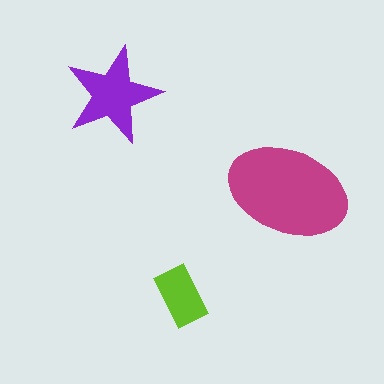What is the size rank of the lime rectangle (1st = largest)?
3rd.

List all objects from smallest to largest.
The lime rectangle, the purple star, the magenta ellipse.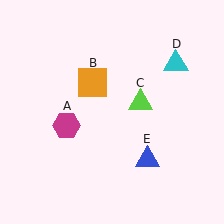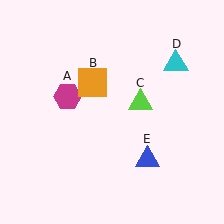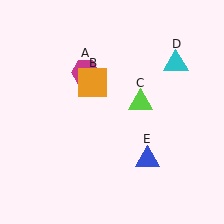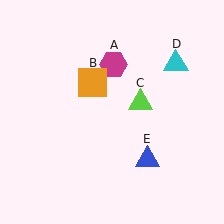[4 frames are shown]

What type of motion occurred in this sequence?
The magenta hexagon (object A) rotated clockwise around the center of the scene.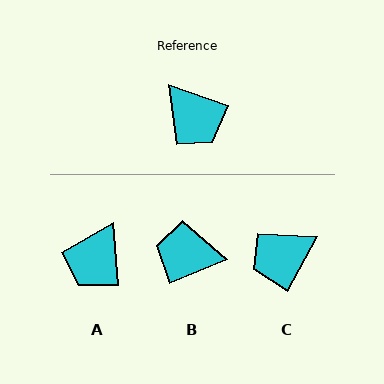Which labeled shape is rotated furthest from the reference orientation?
B, about 139 degrees away.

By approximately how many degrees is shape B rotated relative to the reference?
Approximately 139 degrees clockwise.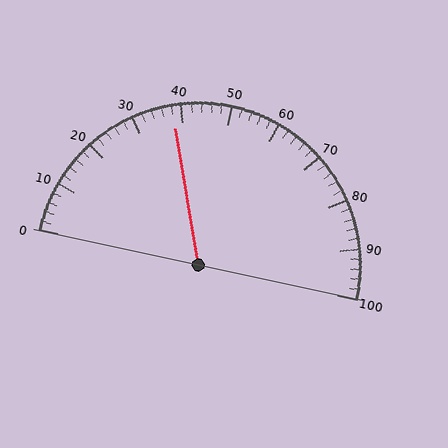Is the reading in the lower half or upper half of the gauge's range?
The reading is in the lower half of the range (0 to 100).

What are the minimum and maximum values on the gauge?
The gauge ranges from 0 to 100.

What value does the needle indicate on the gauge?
The needle indicates approximately 38.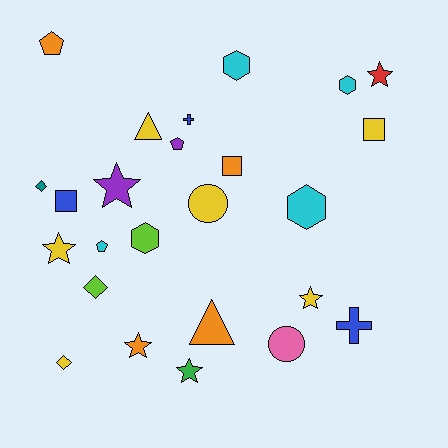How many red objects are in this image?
There is 1 red object.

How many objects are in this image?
There are 25 objects.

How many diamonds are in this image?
There are 3 diamonds.